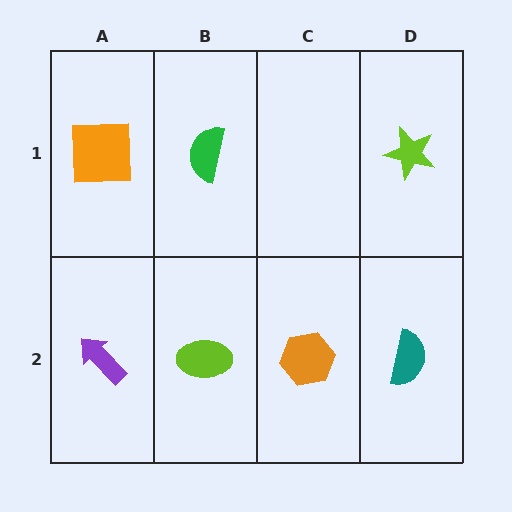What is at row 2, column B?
A lime ellipse.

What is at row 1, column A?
An orange square.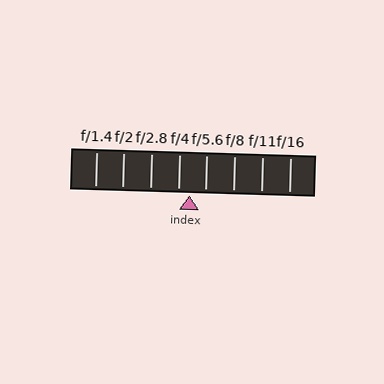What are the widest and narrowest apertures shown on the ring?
The widest aperture shown is f/1.4 and the narrowest is f/16.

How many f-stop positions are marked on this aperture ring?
There are 8 f-stop positions marked.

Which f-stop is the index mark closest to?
The index mark is closest to f/4.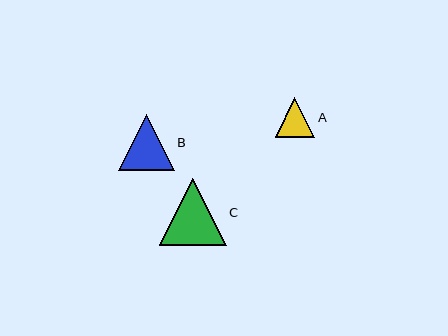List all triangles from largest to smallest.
From largest to smallest: C, B, A.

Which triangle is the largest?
Triangle C is the largest with a size of approximately 67 pixels.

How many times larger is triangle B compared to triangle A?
Triangle B is approximately 1.4 times the size of triangle A.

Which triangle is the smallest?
Triangle A is the smallest with a size of approximately 40 pixels.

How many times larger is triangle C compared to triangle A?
Triangle C is approximately 1.7 times the size of triangle A.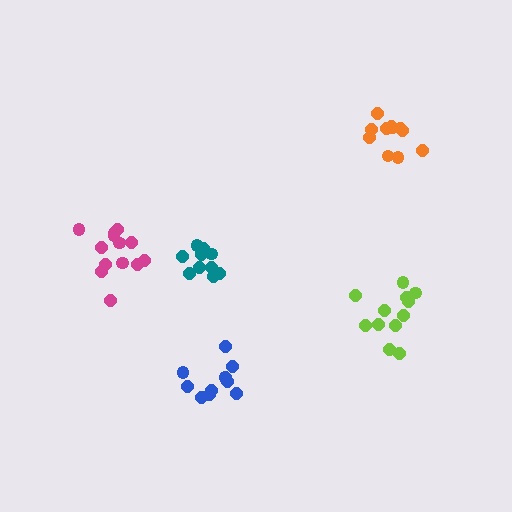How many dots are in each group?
Group 1: 12 dots, Group 2: 13 dots, Group 3: 11 dots, Group 4: 11 dots, Group 5: 11 dots (58 total).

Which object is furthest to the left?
The magenta cluster is leftmost.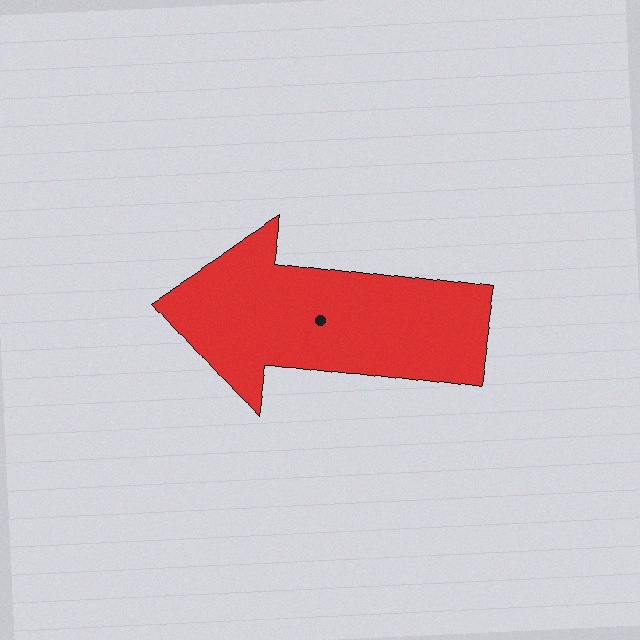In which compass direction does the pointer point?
West.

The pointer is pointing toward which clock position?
Roughly 9 o'clock.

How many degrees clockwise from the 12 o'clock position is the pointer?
Approximately 278 degrees.